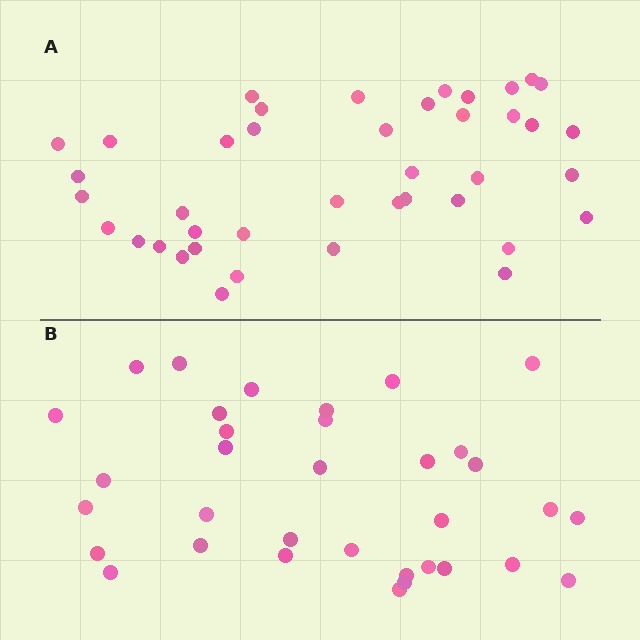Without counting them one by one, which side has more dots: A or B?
Region A (the top region) has more dots.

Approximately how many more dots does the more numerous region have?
Region A has roughly 8 or so more dots than region B.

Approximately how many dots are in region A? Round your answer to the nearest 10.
About 40 dots. (The exact count is 41, which rounds to 40.)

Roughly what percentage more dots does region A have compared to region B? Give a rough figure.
About 20% more.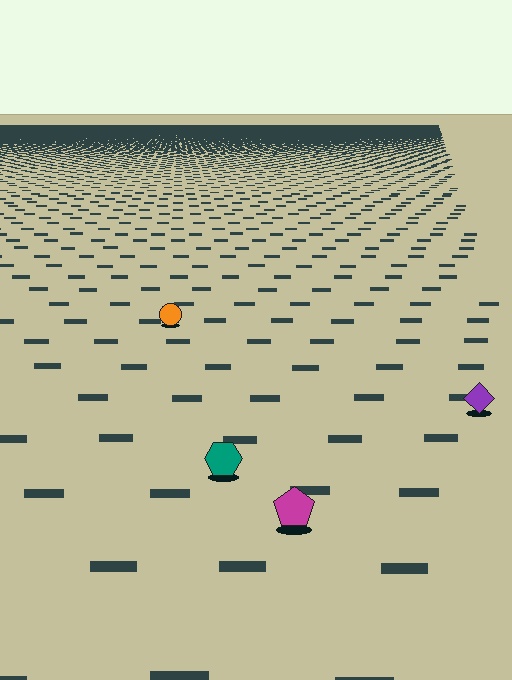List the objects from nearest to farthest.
From nearest to farthest: the magenta pentagon, the teal hexagon, the purple diamond, the orange circle.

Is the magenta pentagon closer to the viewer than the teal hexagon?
Yes. The magenta pentagon is closer — you can tell from the texture gradient: the ground texture is coarser near it.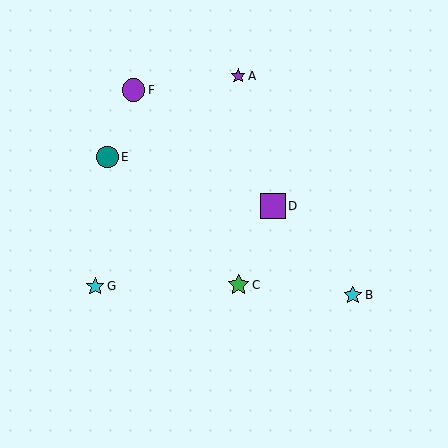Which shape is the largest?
The purple square (labeled D) is the largest.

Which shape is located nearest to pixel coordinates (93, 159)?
The teal circle (labeled E) at (107, 157) is nearest to that location.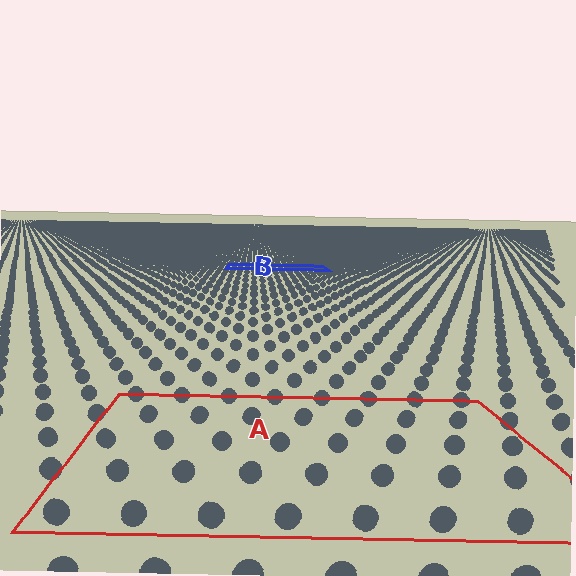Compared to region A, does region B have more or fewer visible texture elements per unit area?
Region B has more texture elements per unit area — they are packed more densely because it is farther away.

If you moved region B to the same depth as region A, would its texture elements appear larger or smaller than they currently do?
They would appear larger. At a closer depth, the same texture elements are projected at a bigger on-screen size.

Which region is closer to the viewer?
Region A is closer. The texture elements there are larger and more spread out.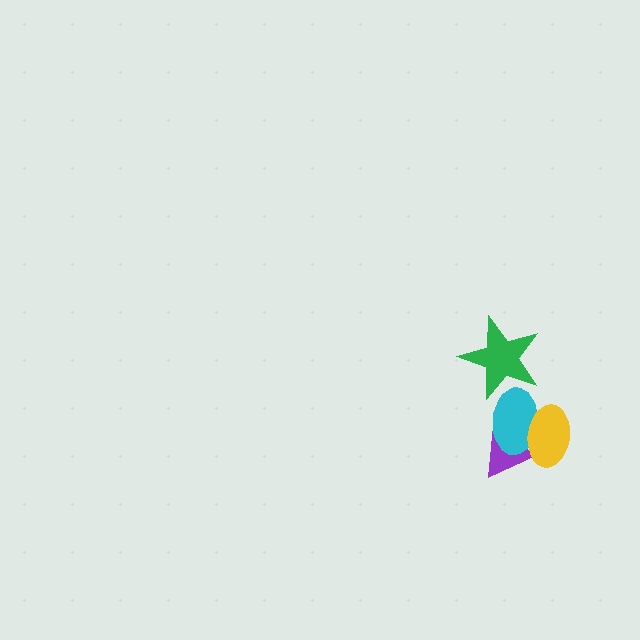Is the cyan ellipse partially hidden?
Yes, it is partially covered by another shape.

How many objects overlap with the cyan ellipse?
3 objects overlap with the cyan ellipse.